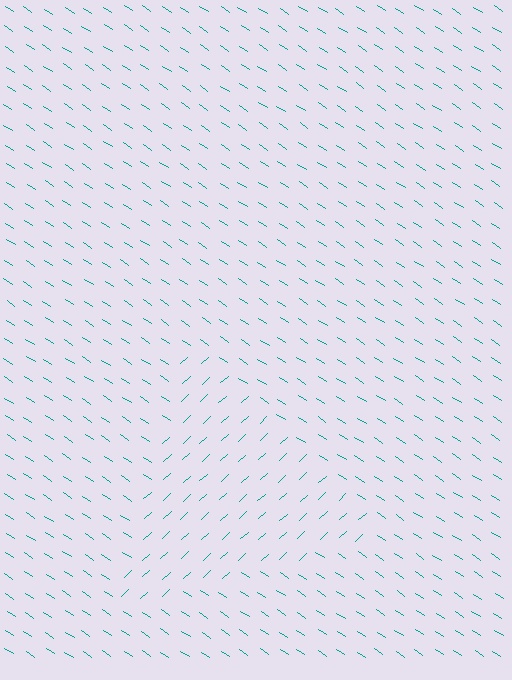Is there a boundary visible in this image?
Yes, there is a texture boundary formed by a change in line orientation.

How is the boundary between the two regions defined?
The boundary is defined purely by a change in line orientation (approximately 76 degrees difference). All lines are the same color and thickness.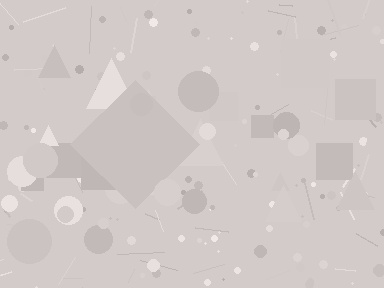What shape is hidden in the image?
A diamond is hidden in the image.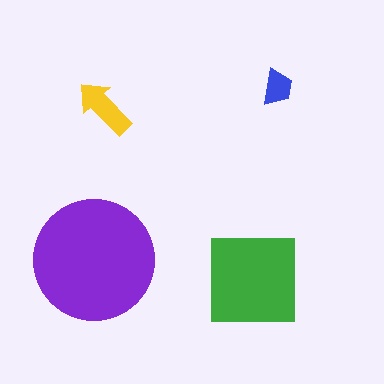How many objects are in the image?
There are 4 objects in the image.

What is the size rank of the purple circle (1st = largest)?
1st.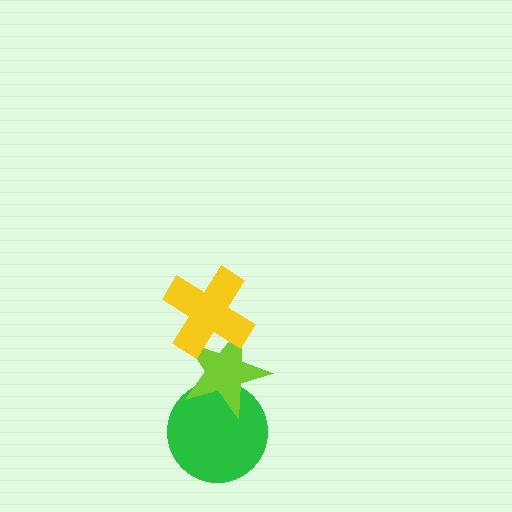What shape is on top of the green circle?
The lime star is on top of the green circle.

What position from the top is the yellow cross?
The yellow cross is 1st from the top.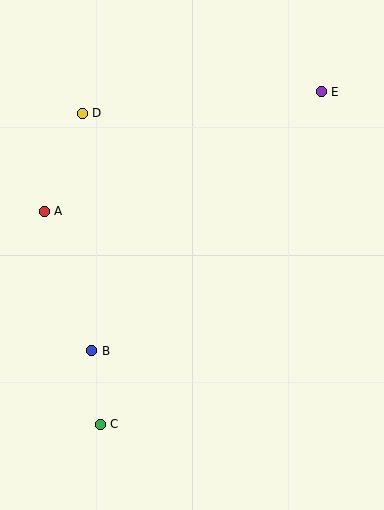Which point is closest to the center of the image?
Point B at (92, 351) is closest to the center.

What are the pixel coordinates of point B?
Point B is at (92, 351).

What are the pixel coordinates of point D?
Point D is at (82, 113).